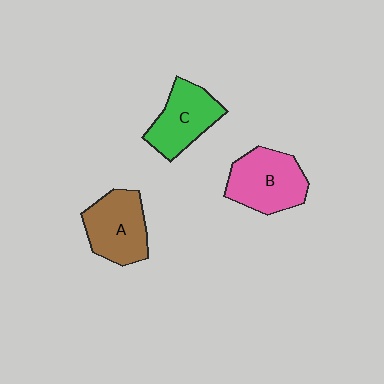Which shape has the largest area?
Shape B (pink).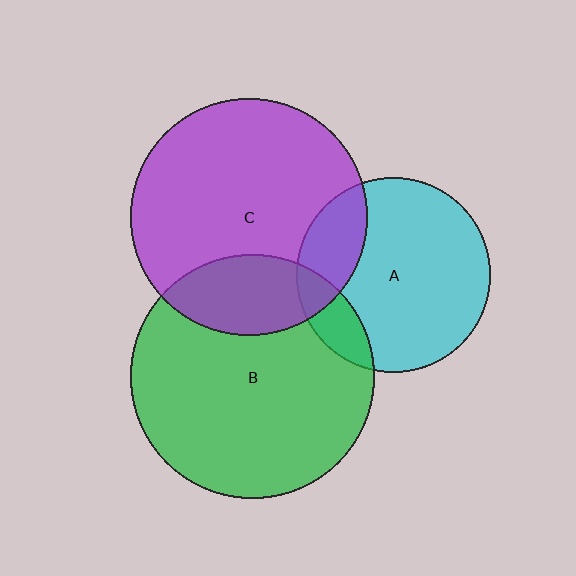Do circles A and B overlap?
Yes.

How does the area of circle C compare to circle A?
Approximately 1.5 times.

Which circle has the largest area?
Circle B (green).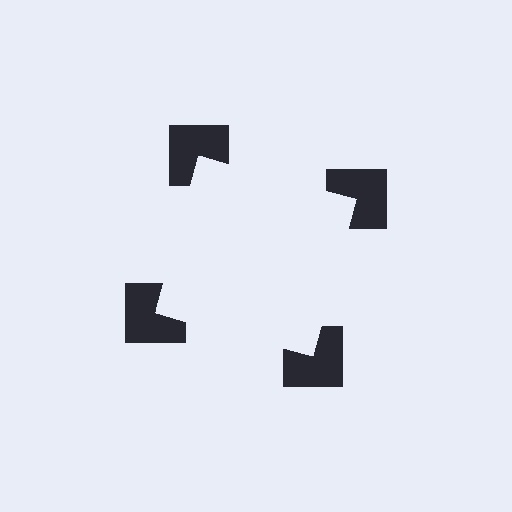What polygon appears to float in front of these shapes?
An illusory square — its edges are inferred from the aligned wedge cuts in the notched squares, not physically drawn.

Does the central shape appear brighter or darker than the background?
It typically appears slightly brighter than the background, even though no actual brightness change is drawn.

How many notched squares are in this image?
There are 4 — one at each vertex of the illusory square.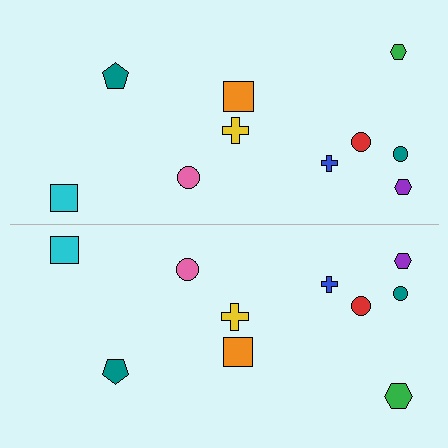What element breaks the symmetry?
The green hexagon on the bottom side has a different size than its mirror counterpart.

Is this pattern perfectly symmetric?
No, the pattern is not perfectly symmetric. The green hexagon on the bottom side has a different size than its mirror counterpart.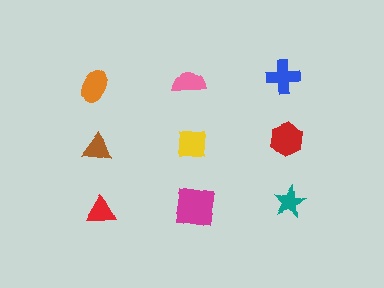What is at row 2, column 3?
A red hexagon.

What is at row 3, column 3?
A teal star.